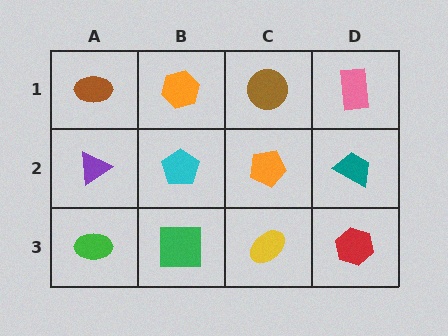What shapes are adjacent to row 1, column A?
A purple triangle (row 2, column A), an orange hexagon (row 1, column B).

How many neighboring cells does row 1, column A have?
2.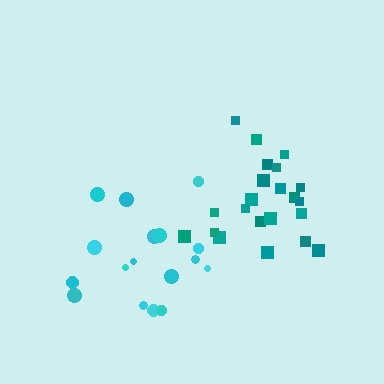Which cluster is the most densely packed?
Teal.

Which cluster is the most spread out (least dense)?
Cyan.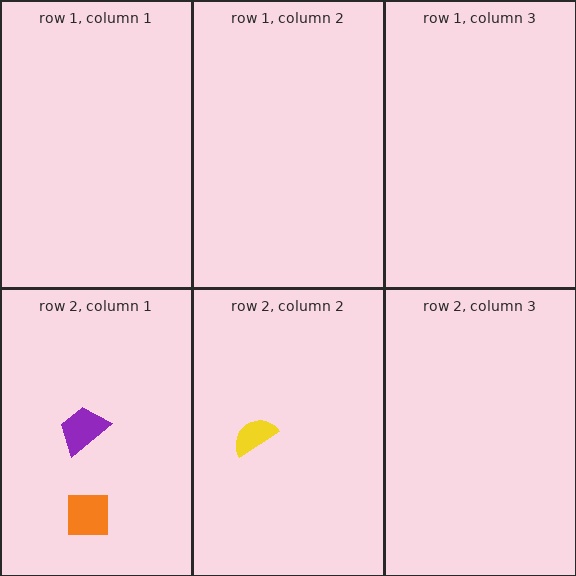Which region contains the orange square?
The row 2, column 1 region.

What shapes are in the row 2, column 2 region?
The yellow semicircle.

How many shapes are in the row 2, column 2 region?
1.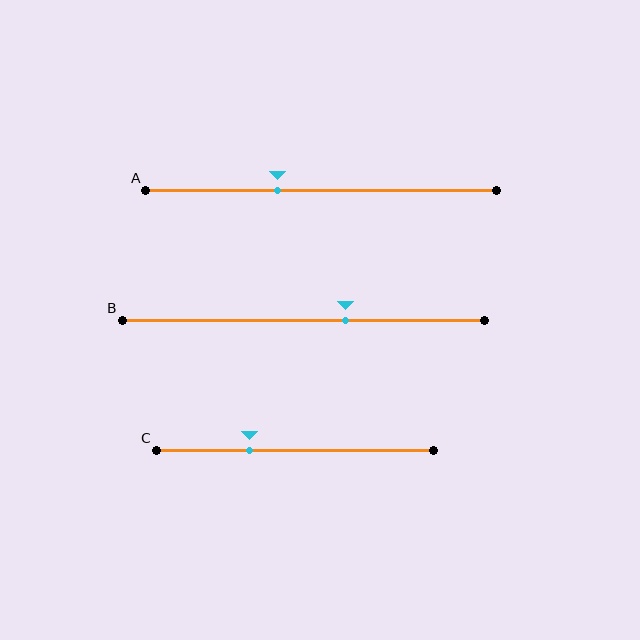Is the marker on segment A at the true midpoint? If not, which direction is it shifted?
No, the marker on segment A is shifted to the left by about 12% of the segment length.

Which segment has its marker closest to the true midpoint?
Segment B has its marker closest to the true midpoint.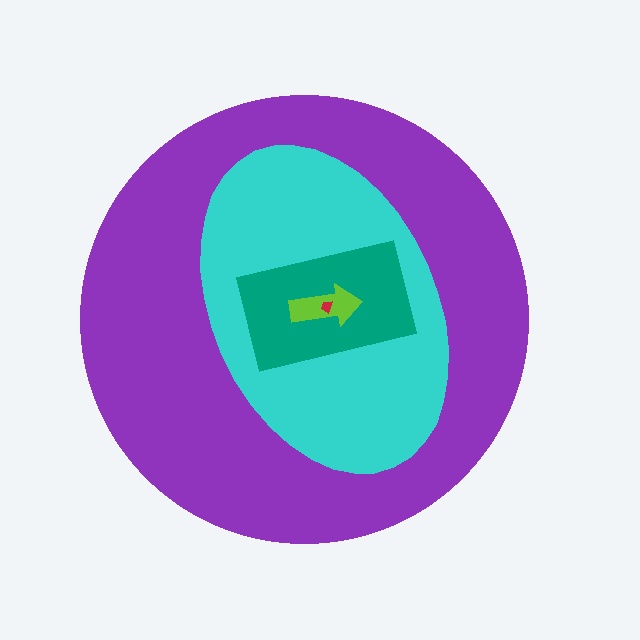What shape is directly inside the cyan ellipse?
The teal rectangle.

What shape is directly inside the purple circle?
The cyan ellipse.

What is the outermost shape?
The purple circle.